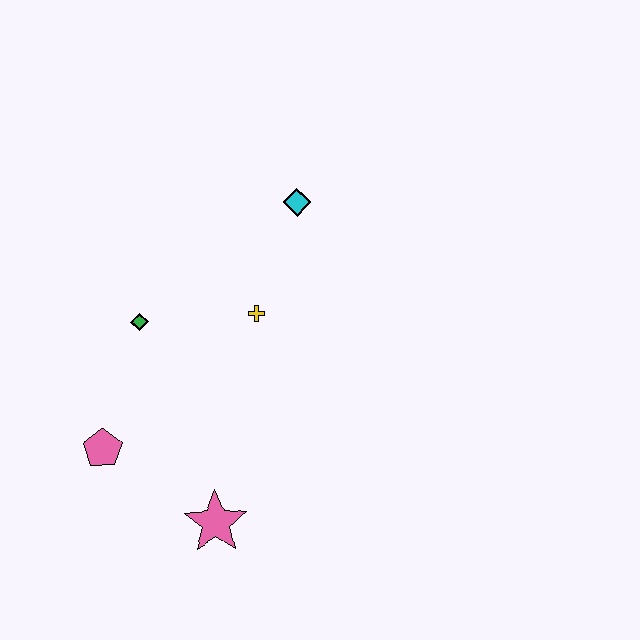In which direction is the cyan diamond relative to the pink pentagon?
The cyan diamond is above the pink pentagon.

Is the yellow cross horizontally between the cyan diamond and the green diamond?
Yes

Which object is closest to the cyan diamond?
The yellow cross is closest to the cyan diamond.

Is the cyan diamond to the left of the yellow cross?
No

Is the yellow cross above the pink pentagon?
Yes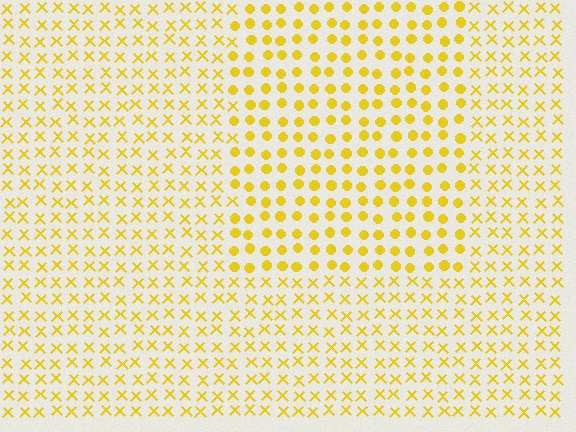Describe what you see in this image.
The image is filled with small yellow elements arranged in a uniform grid. A rectangle-shaped region contains circles, while the surrounding area contains X marks. The boundary is defined purely by the change in element shape.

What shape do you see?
I see a rectangle.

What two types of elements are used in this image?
The image uses circles inside the rectangle region and X marks outside it.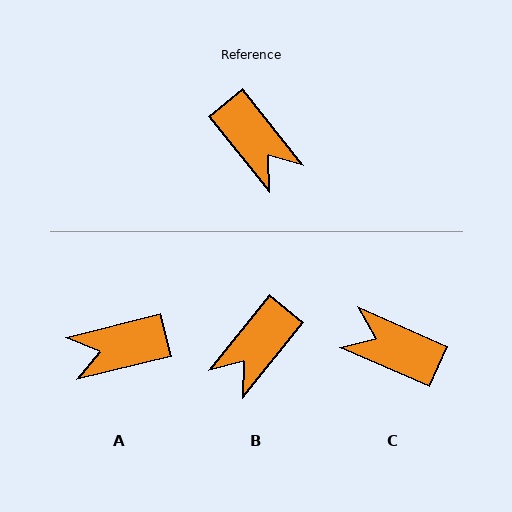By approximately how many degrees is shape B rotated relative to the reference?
Approximately 78 degrees clockwise.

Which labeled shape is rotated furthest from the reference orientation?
C, about 152 degrees away.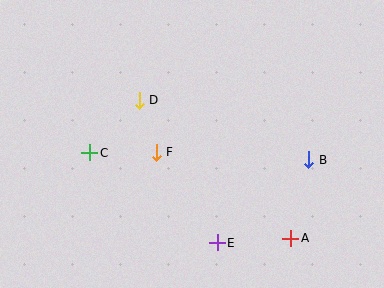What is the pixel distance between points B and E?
The distance between B and E is 123 pixels.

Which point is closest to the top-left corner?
Point D is closest to the top-left corner.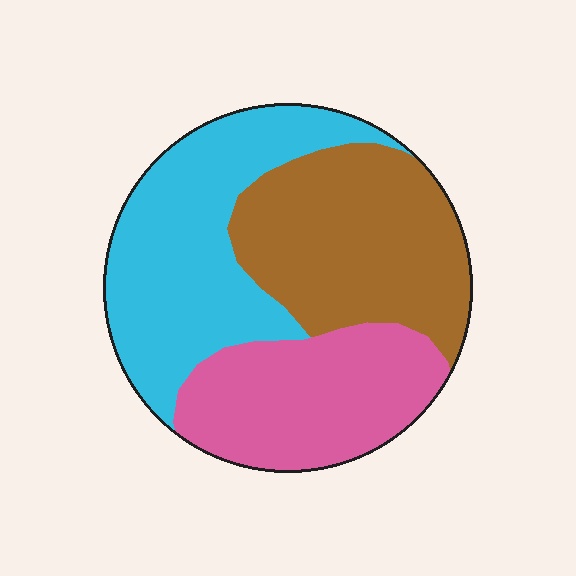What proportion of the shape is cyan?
Cyan covers 37% of the shape.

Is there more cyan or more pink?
Cyan.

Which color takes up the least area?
Pink, at roughly 30%.